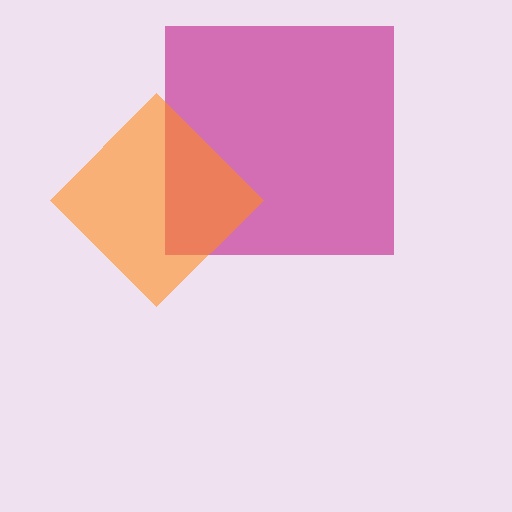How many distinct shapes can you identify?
There are 2 distinct shapes: a magenta square, an orange diamond.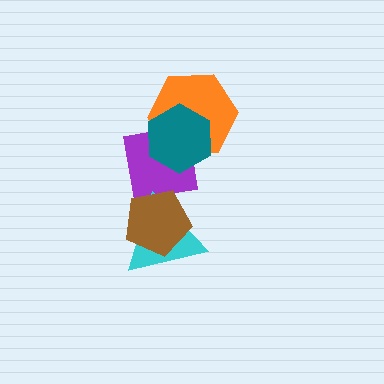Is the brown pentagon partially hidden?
No, no other shape covers it.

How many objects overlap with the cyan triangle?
2 objects overlap with the cyan triangle.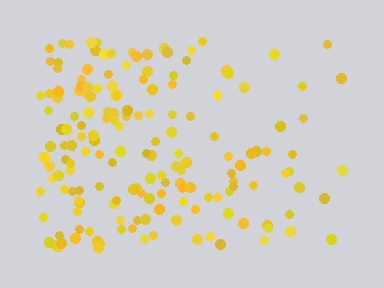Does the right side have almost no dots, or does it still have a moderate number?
Still a moderate number, just noticeably fewer than the left.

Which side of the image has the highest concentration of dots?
The left.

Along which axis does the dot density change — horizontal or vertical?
Horizontal.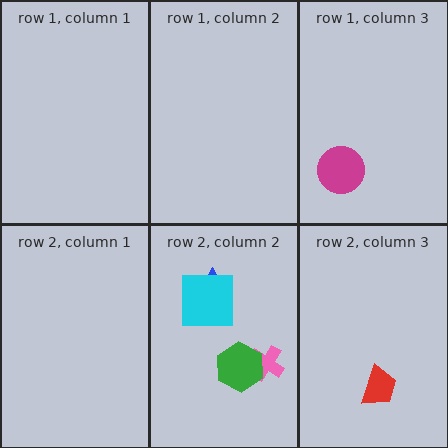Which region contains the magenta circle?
The row 1, column 3 region.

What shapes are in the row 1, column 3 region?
The magenta circle.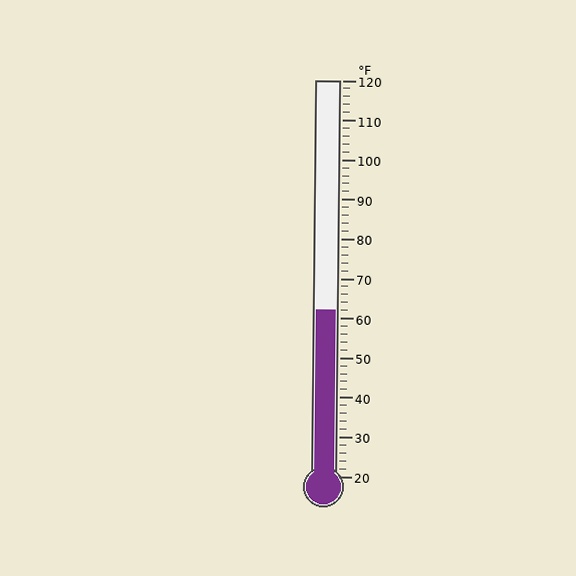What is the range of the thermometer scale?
The thermometer scale ranges from 20°F to 120°F.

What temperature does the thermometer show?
The thermometer shows approximately 62°F.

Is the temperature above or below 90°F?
The temperature is below 90°F.